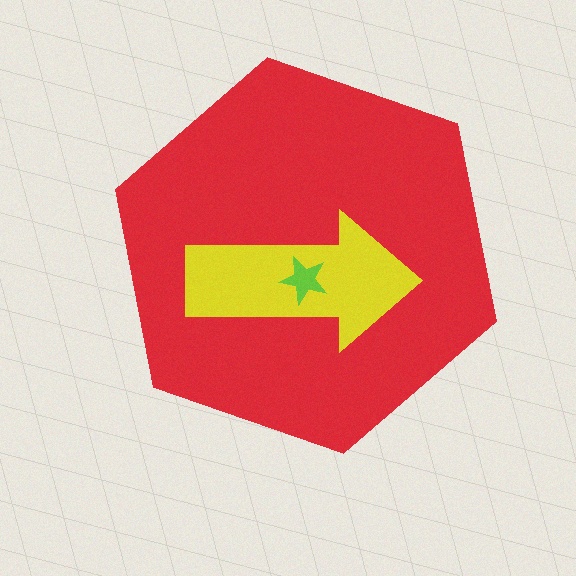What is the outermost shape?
The red hexagon.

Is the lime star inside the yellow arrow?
Yes.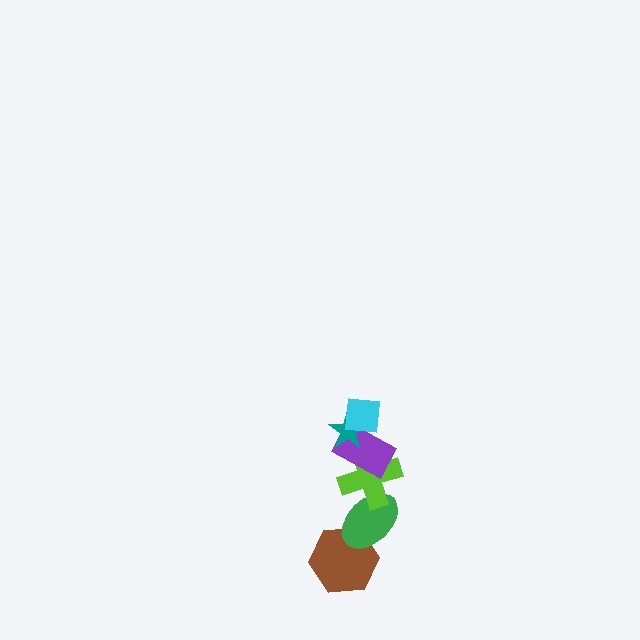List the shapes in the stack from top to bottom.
From top to bottom: the cyan square, the teal star, the purple rectangle, the lime cross, the green ellipse, the brown hexagon.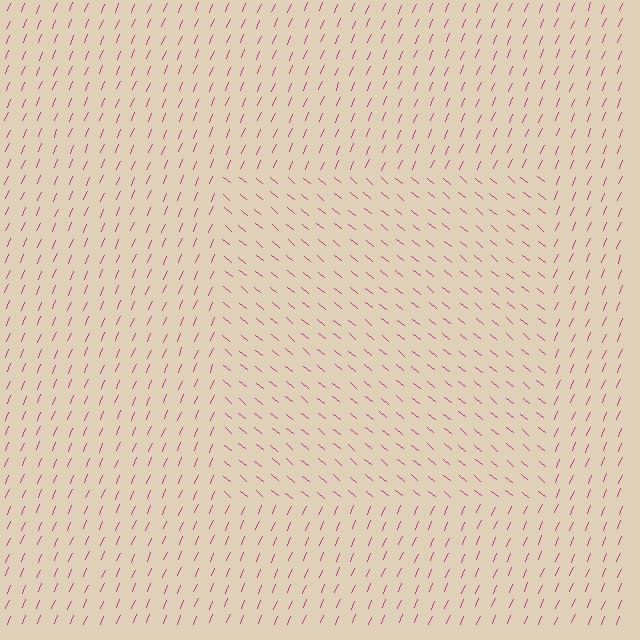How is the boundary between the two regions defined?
The boundary is defined purely by a change in line orientation (approximately 74 degrees difference). All lines are the same color and thickness.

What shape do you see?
I see a rectangle.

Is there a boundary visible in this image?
Yes, there is a texture boundary formed by a change in line orientation.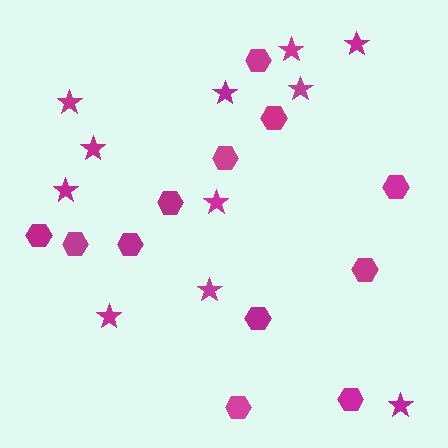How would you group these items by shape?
There are 2 groups: one group of hexagons (12) and one group of stars (11).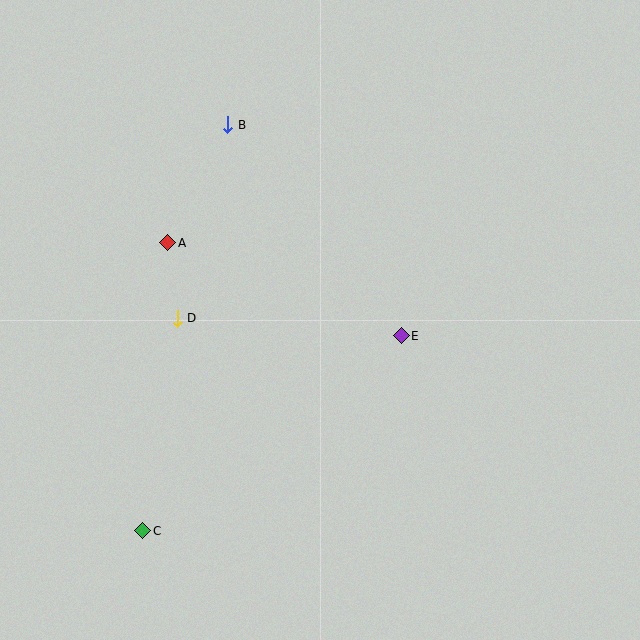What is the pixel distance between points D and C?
The distance between D and C is 215 pixels.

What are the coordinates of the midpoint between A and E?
The midpoint between A and E is at (284, 289).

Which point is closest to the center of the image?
Point E at (401, 336) is closest to the center.